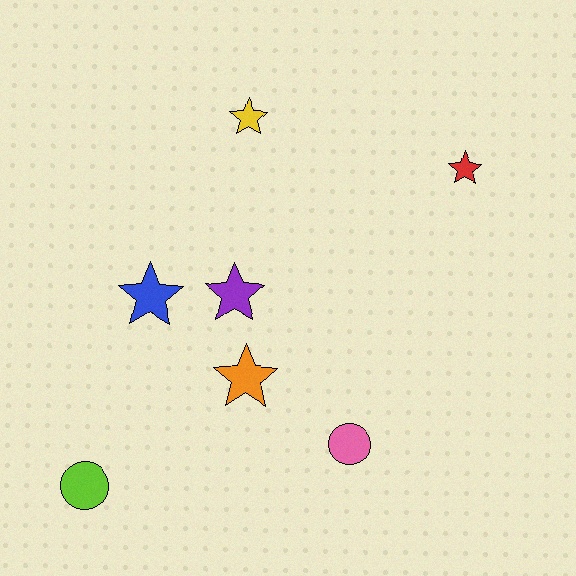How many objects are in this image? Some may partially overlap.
There are 7 objects.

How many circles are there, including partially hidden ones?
There are 2 circles.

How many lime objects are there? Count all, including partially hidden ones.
There is 1 lime object.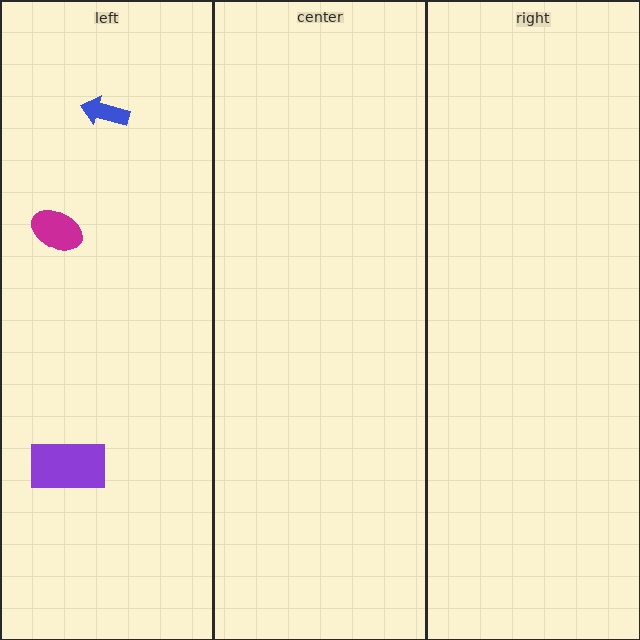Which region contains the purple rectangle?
The left region.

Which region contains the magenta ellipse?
The left region.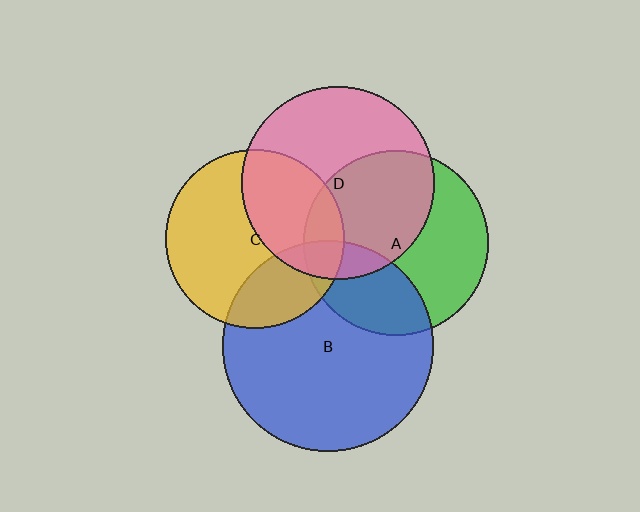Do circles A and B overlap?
Yes.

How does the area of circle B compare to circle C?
Approximately 1.4 times.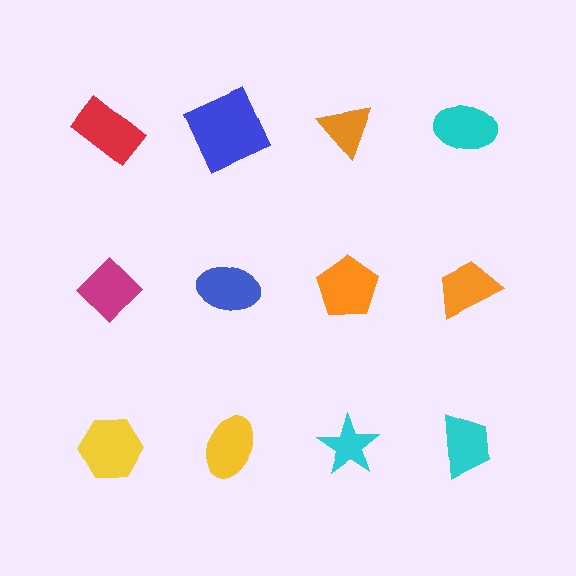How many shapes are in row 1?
4 shapes.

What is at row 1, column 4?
A cyan ellipse.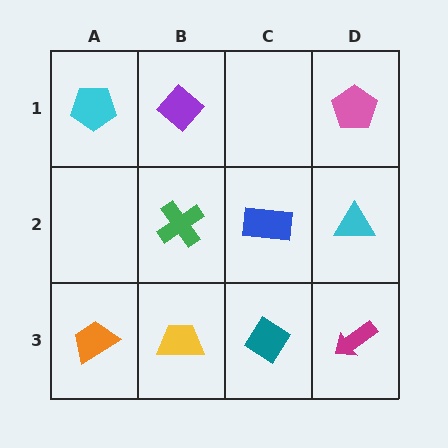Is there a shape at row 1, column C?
No, that cell is empty.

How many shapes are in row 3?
4 shapes.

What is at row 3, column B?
A yellow trapezoid.